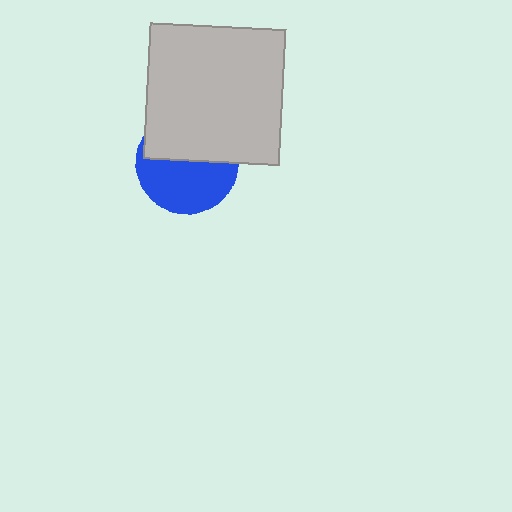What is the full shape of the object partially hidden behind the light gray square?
The partially hidden object is a blue circle.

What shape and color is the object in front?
The object in front is a light gray square.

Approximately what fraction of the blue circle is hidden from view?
Roughly 48% of the blue circle is hidden behind the light gray square.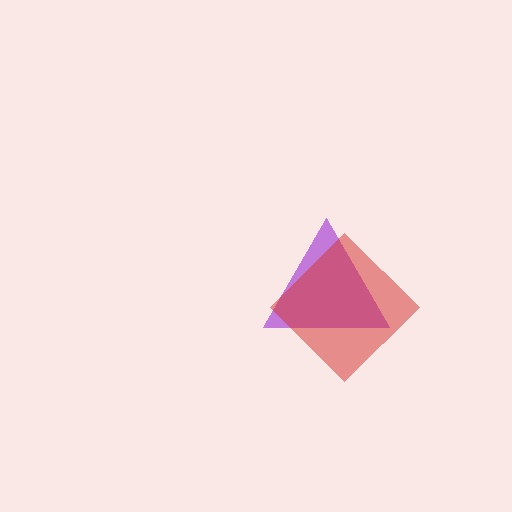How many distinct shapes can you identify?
There are 2 distinct shapes: a purple triangle, a red diamond.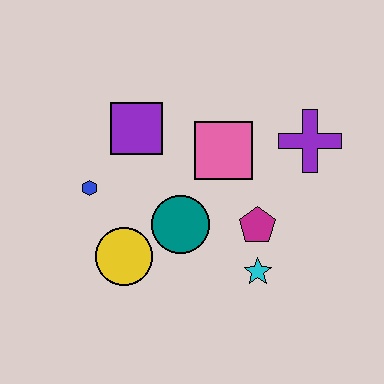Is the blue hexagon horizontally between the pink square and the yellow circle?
No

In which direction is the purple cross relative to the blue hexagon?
The purple cross is to the right of the blue hexagon.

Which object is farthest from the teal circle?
The purple cross is farthest from the teal circle.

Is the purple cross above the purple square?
No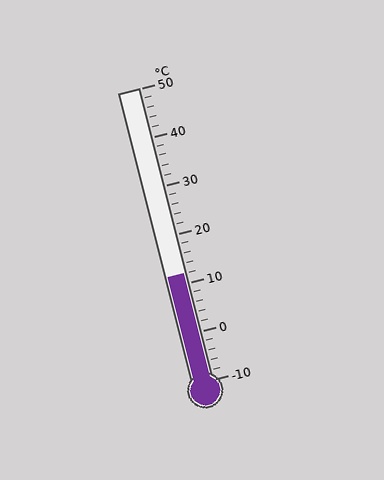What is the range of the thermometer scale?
The thermometer scale ranges from -10°C to 50°C.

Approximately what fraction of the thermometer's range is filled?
The thermometer is filled to approximately 35% of its range.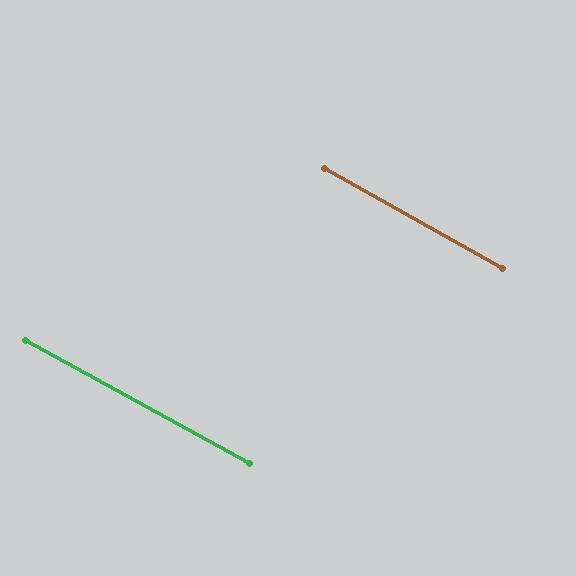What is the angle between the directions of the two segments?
Approximately 1 degree.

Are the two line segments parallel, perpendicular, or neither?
Parallel — their directions differ by only 0.6°.